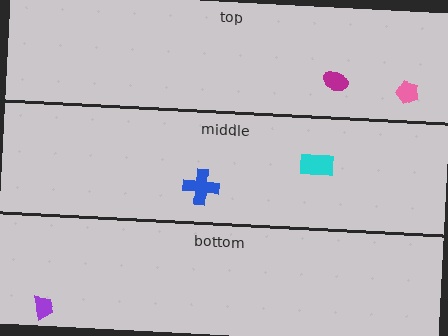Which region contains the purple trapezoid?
The bottom region.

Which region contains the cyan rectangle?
The middle region.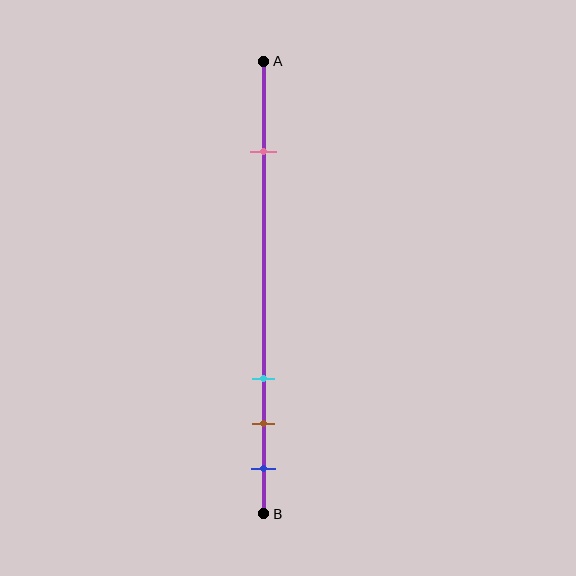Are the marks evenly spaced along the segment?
No, the marks are not evenly spaced.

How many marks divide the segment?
There are 4 marks dividing the segment.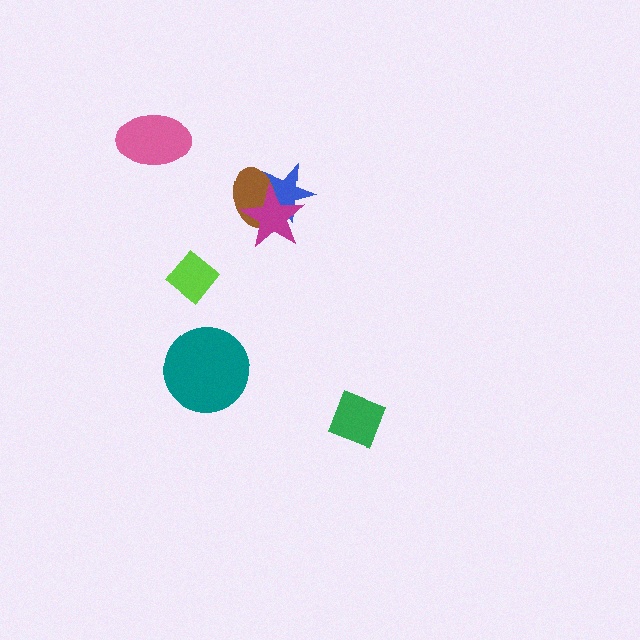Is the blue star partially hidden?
Yes, it is partially covered by another shape.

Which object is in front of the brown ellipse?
The magenta star is in front of the brown ellipse.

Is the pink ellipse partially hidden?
No, no other shape covers it.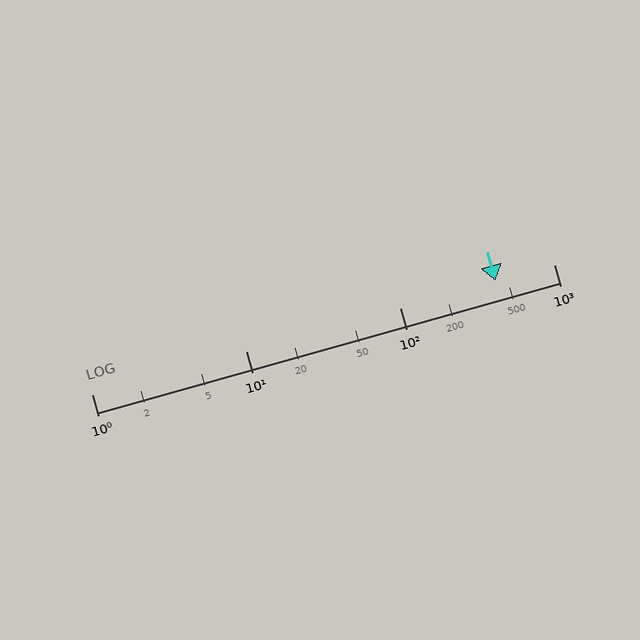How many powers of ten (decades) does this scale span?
The scale spans 3 decades, from 1 to 1000.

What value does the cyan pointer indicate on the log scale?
The pointer indicates approximately 420.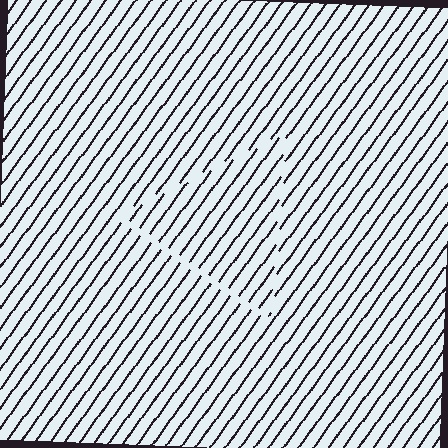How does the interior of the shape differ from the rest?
The interior of the shape contains the same grating, shifted by half a period — the contour is defined by the phase discontinuity where line-ends from the inner and outer gratings abut.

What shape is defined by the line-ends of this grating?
An illusory triangle. The interior of the shape contains the same grating, shifted by half a period — the contour is defined by the phase discontinuity where line-ends from the inner and outer gratings abut.